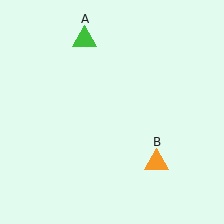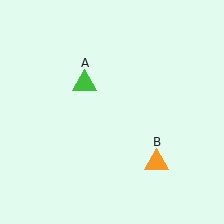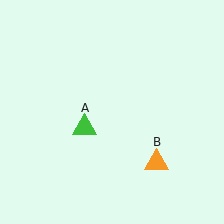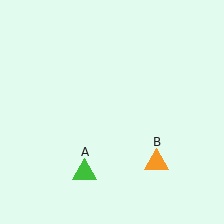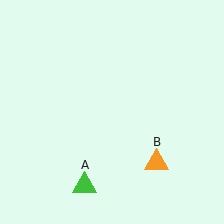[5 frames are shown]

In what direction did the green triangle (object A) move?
The green triangle (object A) moved down.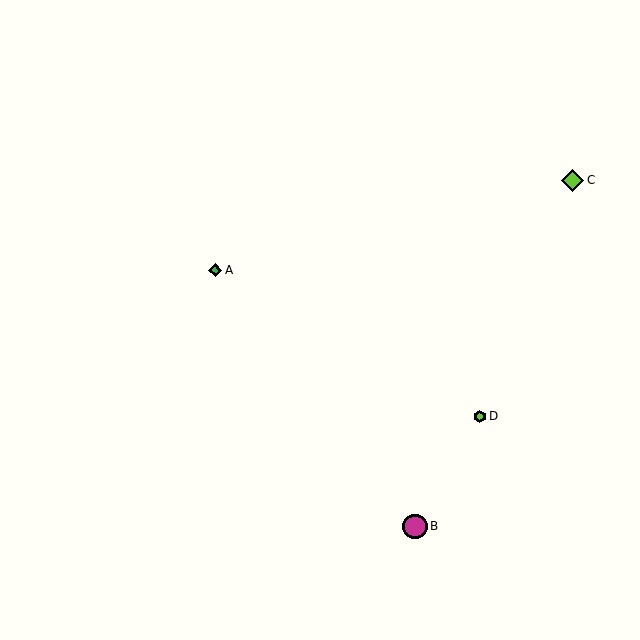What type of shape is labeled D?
Shape D is a lime hexagon.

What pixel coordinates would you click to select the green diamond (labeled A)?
Click at (215, 270) to select the green diamond A.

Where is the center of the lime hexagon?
The center of the lime hexagon is at (480, 416).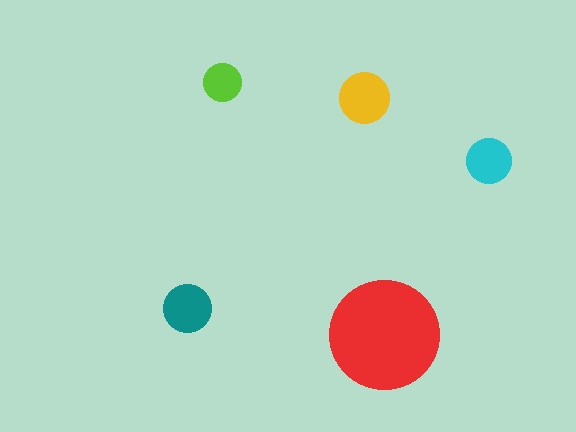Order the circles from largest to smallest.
the red one, the yellow one, the teal one, the cyan one, the lime one.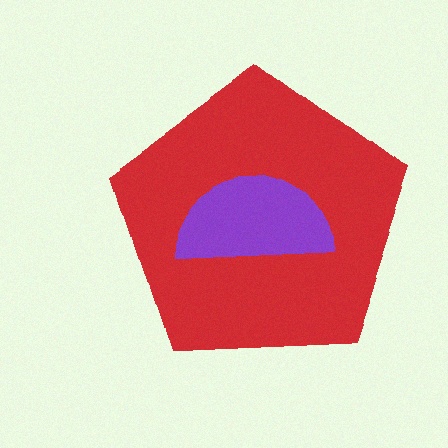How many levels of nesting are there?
2.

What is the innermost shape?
The purple semicircle.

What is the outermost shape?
The red pentagon.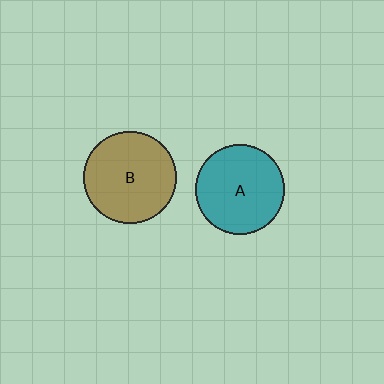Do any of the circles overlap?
No, none of the circles overlap.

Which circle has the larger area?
Circle B (brown).